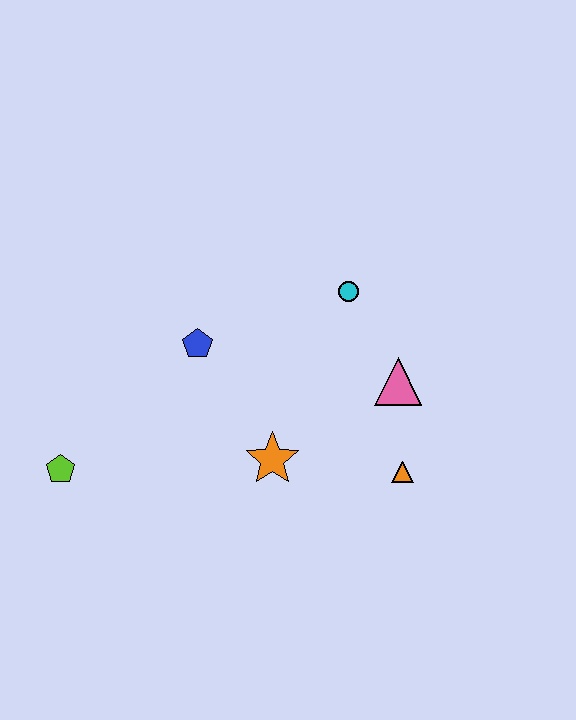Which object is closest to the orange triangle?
The pink triangle is closest to the orange triangle.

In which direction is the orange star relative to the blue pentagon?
The orange star is below the blue pentagon.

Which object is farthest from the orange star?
The lime pentagon is farthest from the orange star.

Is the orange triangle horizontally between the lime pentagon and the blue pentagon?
No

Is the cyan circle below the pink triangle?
No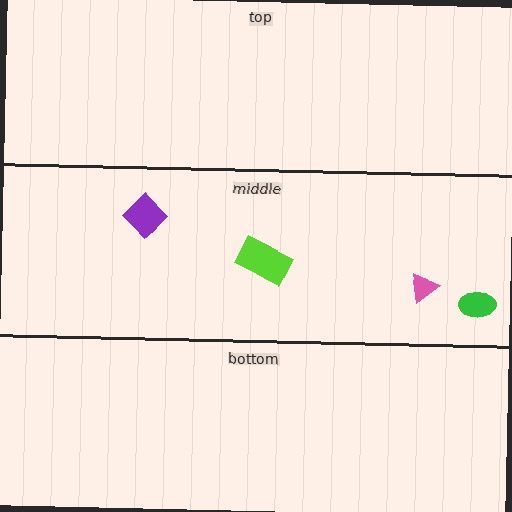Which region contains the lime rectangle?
The middle region.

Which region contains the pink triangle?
The middle region.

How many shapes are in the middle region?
4.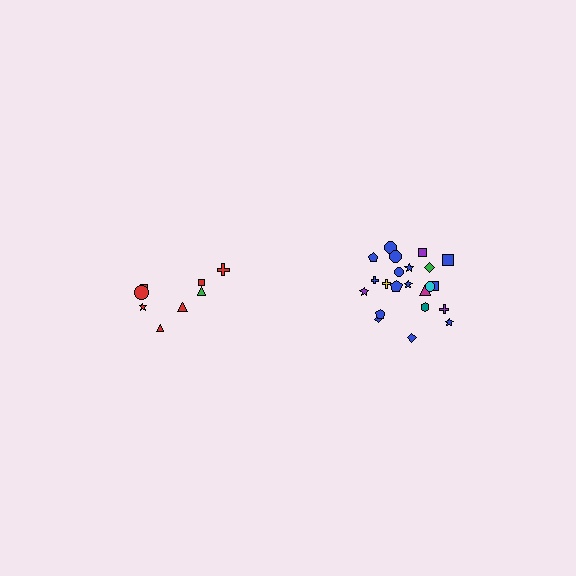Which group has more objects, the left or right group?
The right group.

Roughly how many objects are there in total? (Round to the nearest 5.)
Roughly 30 objects in total.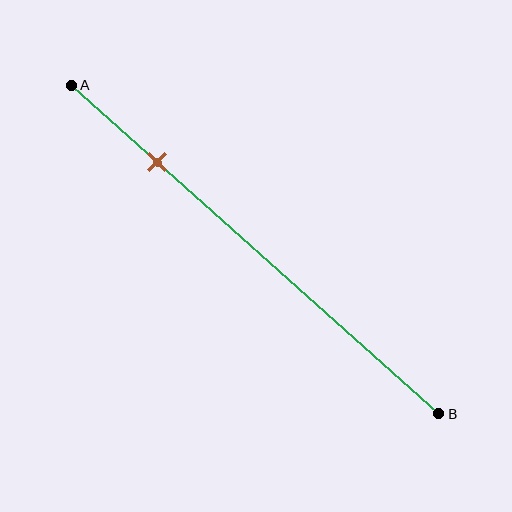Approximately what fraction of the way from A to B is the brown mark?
The brown mark is approximately 25% of the way from A to B.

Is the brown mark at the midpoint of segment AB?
No, the mark is at about 25% from A, not at the 50% midpoint.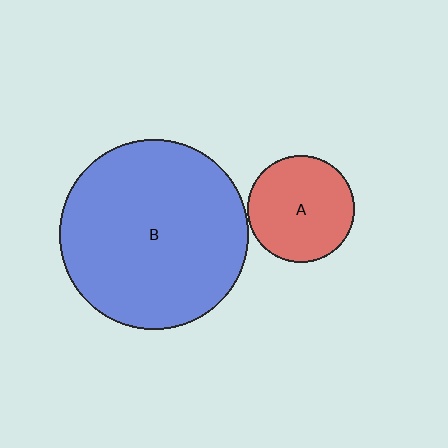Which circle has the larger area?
Circle B (blue).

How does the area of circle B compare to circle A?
Approximately 3.2 times.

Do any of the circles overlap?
No, none of the circles overlap.